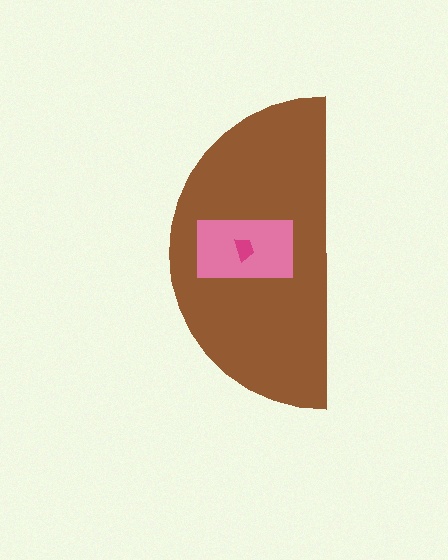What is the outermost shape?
The brown semicircle.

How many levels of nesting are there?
3.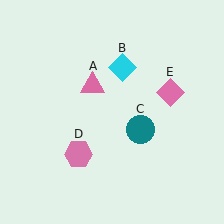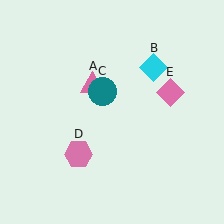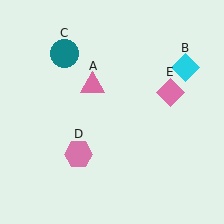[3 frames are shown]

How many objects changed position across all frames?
2 objects changed position: cyan diamond (object B), teal circle (object C).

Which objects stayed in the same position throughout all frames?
Pink triangle (object A) and pink hexagon (object D) and pink diamond (object E) remained stationary.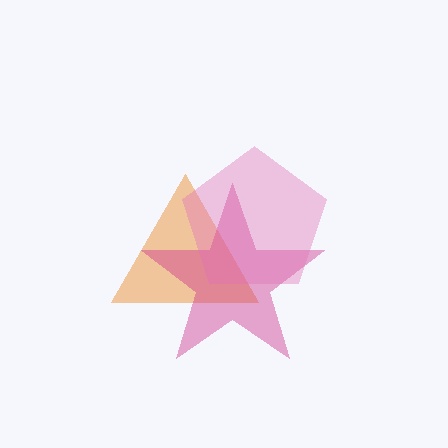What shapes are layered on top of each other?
The layered shapes are: an orange triangle, a magenta star, a pink pentagon.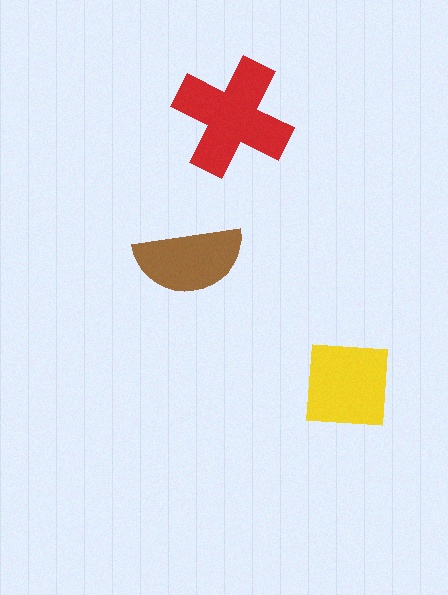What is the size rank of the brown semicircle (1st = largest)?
3rd.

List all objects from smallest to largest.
The brown semicircle, the yellow square, the red cross.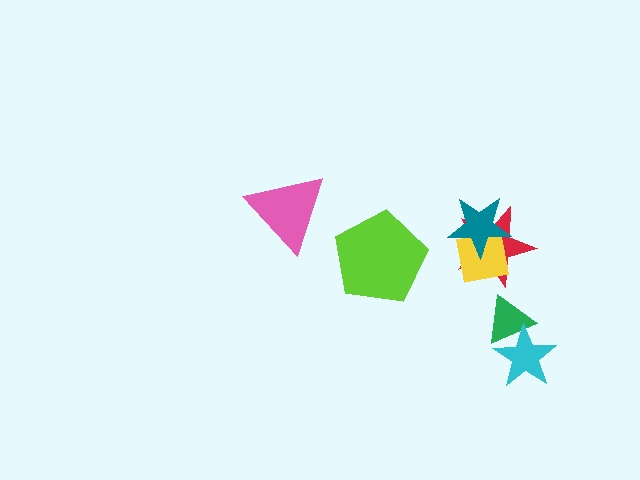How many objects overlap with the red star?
2 objects overlap with the red star.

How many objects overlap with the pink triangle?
0 objects overlap with the pink triangle.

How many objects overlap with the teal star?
2 objects overlap with the teal star.